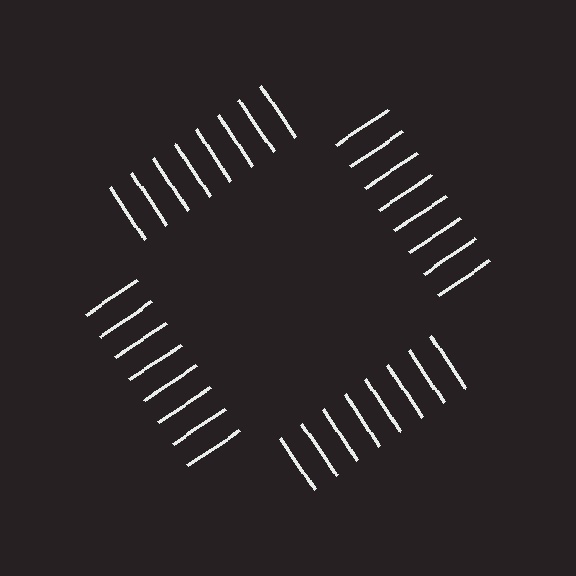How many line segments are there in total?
32 — 8 along each of the 4 edges.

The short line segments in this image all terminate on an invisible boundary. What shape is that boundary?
An illusory square — the line segments terminate on its edges but no continuous stroke is drawn.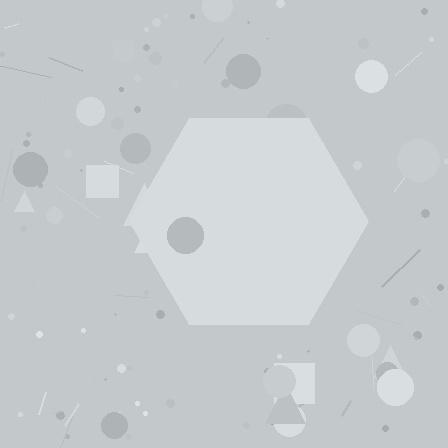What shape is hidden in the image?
A hexagon is hidden in the image.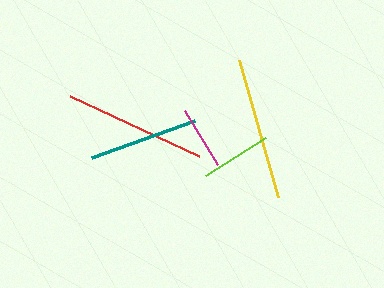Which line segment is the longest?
The red line is the longest at approximately 143 pixels.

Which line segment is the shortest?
The magenta line is the shortest at approximately 63 pixels.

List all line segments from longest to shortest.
From longest to shortest: red, yellow, teal, lime, magenta.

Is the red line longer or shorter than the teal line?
The red line is longer than the teal line.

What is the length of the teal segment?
The teal segment is approximately 109 pixels long.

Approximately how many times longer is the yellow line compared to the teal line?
The yellow line is approximately 1.3 times the length of the teal line.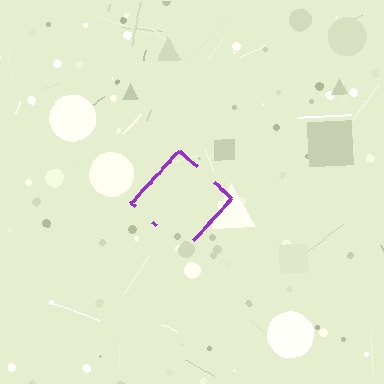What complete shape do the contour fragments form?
The contour fragments form a diamond.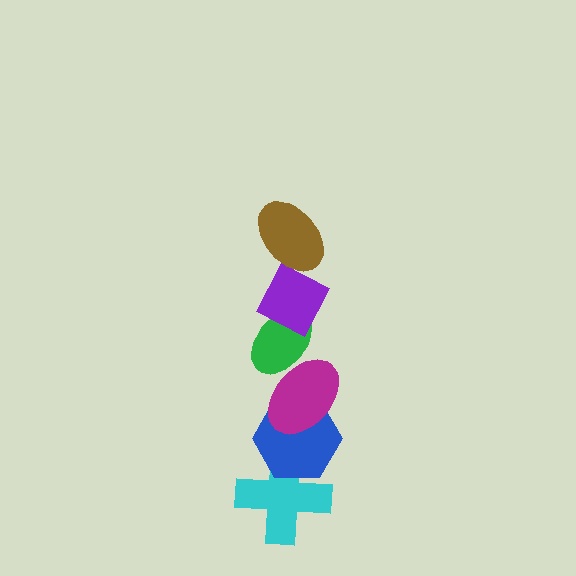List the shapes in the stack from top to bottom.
From top to bottom: the brown ellipse, the purple diamond, the green ellipse, the magenta ellipse, the blue hexagon, the cyan cross.